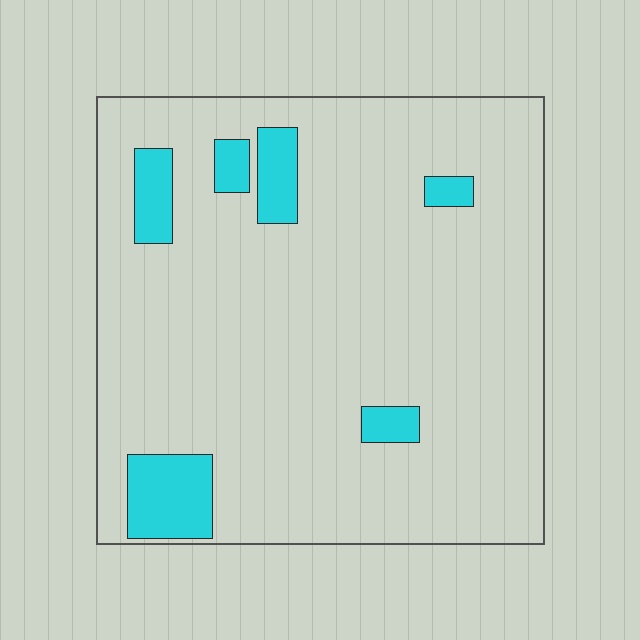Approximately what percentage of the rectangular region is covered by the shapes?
Approximately 10%.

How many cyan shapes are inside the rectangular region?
6.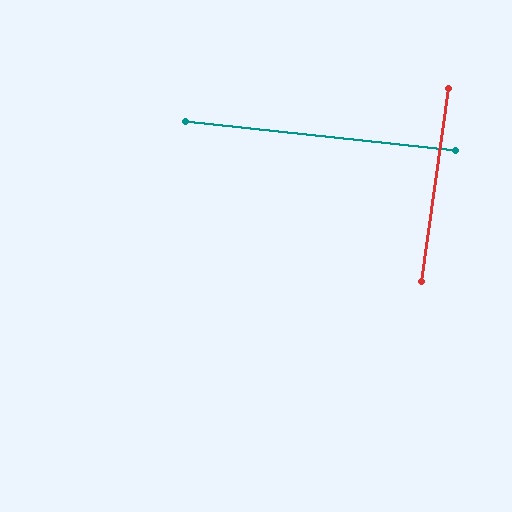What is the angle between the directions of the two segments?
Approximately 88 degrees.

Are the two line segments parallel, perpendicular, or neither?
Perpendicular — they meet at approximately 88°.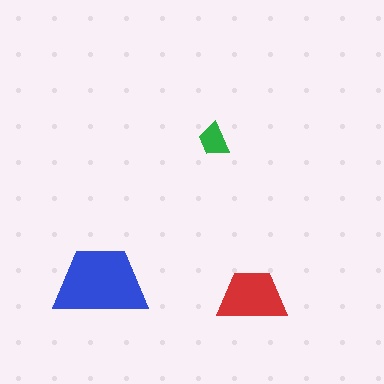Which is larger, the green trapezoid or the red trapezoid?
The red one.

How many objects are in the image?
There are 3 objects in the image.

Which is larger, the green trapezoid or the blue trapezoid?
The blue one.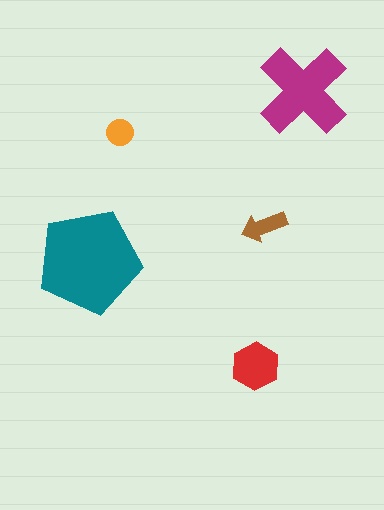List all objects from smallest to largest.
The orange circle, the brown arrow, the red hexagon, the magenta cross, the teal pentagon.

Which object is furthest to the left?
The teal pentagon is leftmost.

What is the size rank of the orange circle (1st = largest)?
5th.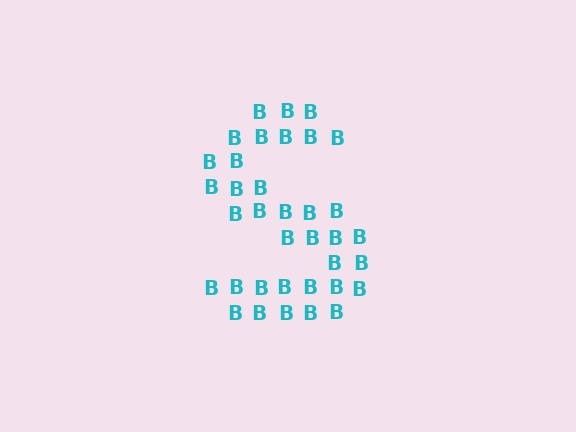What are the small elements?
The small elements are letter B's.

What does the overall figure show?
The overall figure shows the letter S.